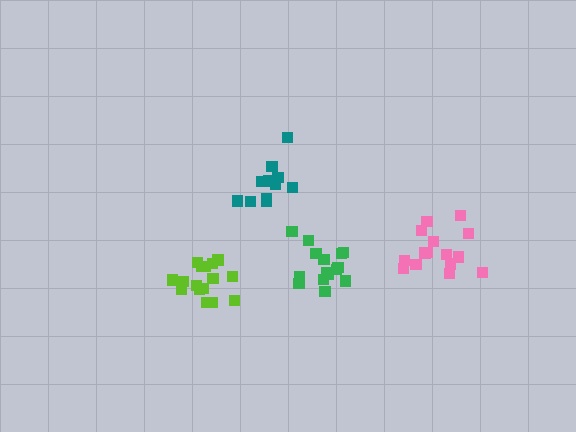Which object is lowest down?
The lime cluster is bottommost.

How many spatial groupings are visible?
There are 4 spatial groupings.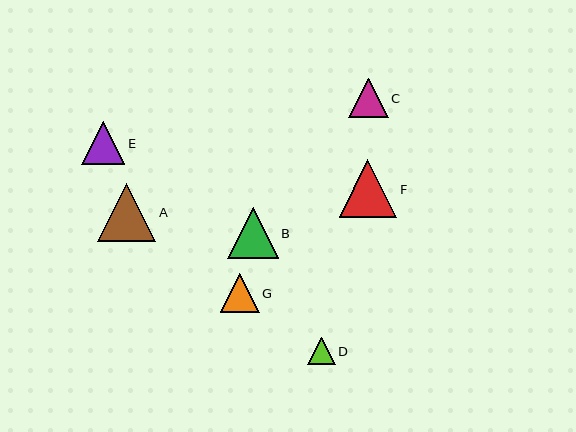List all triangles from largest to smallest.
From largest to smallest: A, F, B, E, C, G, D.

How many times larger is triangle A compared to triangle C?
Triangle A is approximately 1.5 times the size of triangle C.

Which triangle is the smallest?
Triangle D is the smallest with a size of approximately 27 pixels.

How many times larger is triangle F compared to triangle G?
Triangle F is approximately 1.5 times the size of triangle G.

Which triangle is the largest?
Triangle A is the largest with a size of approximately 58 pixels.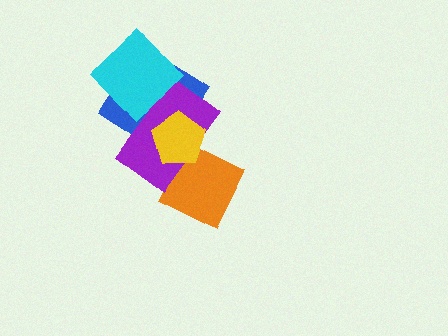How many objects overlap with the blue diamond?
3 objects overlap with the blue diamond.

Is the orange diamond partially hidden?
Yes, it is partially covered by another shape.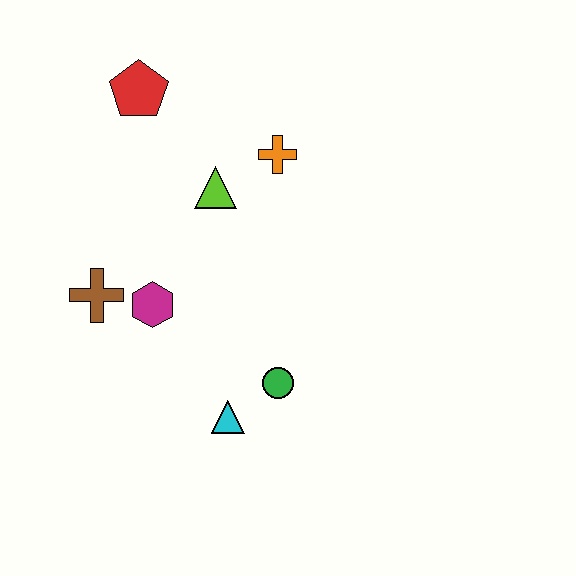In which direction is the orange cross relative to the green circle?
The orange cross is above the green circle.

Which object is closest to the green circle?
The cyan triangle is closest to the green circle.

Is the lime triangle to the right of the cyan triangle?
No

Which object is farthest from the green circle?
The red pentagon is farthest from the green circle.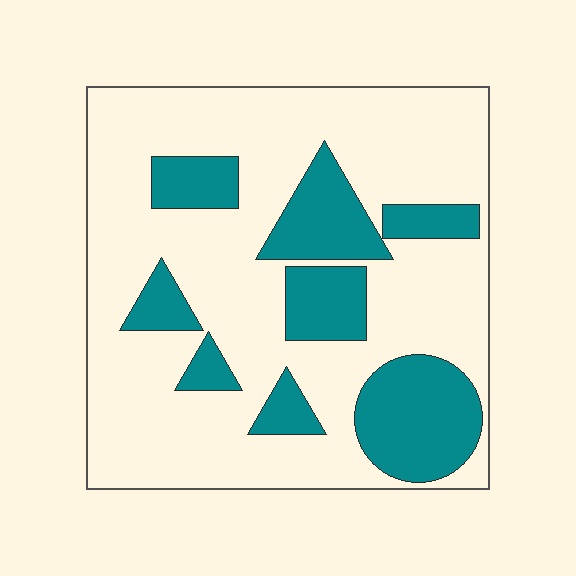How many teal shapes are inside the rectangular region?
8.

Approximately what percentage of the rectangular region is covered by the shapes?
Approximately 25%.